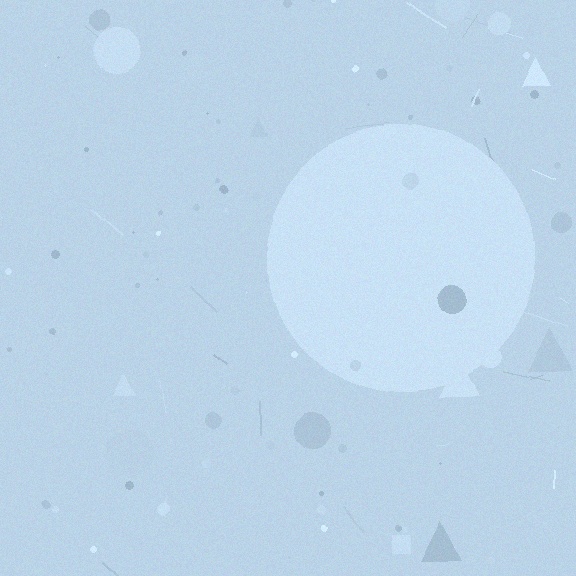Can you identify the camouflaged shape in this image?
The camouflaged shape is a circle.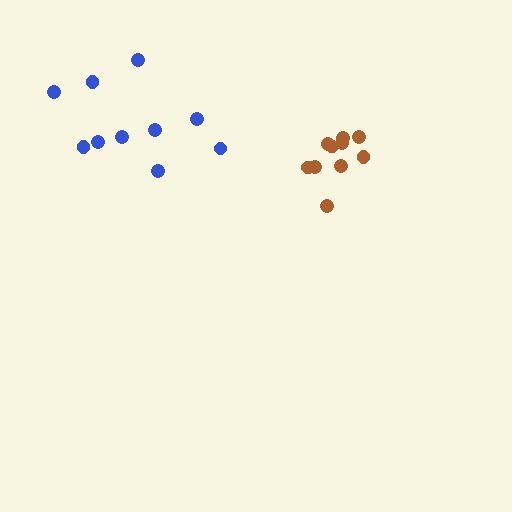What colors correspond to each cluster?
The clusters are colored: blue, brown.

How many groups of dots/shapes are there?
There are 2 groups.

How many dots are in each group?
Group 1: 10 dots, Group 2: 10 dots (20 total).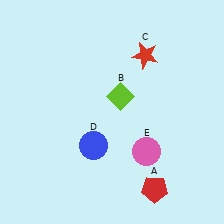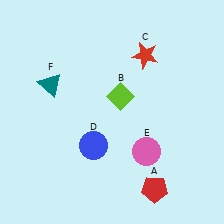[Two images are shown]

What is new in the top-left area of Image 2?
A teal triangle (F) was added in the top-left area of Image 2.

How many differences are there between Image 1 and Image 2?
There is 1 difference between the two images.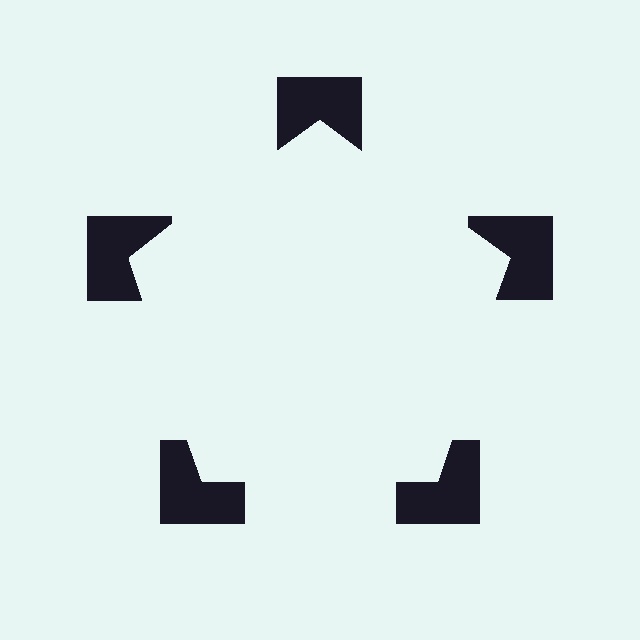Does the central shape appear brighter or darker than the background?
It typically appears slightly brighter than the background, even though no actual brightness change is drawn.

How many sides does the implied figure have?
5 sides.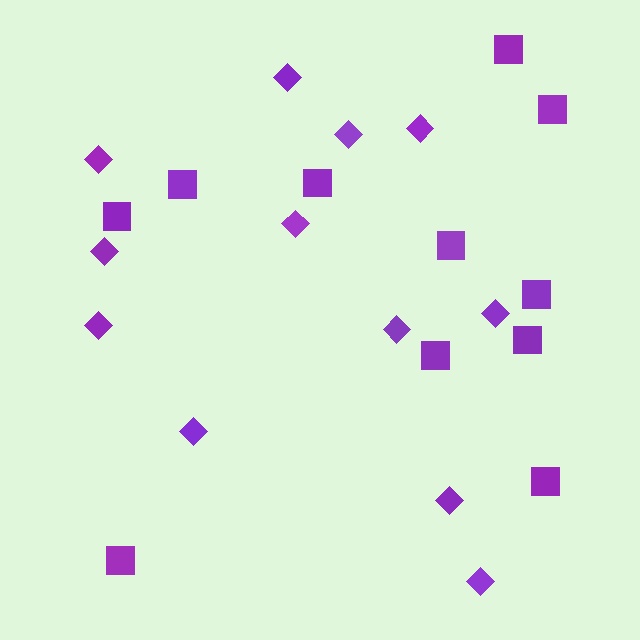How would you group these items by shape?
There are 2 groups: one group of squares (11) and one group of diamonds (12).